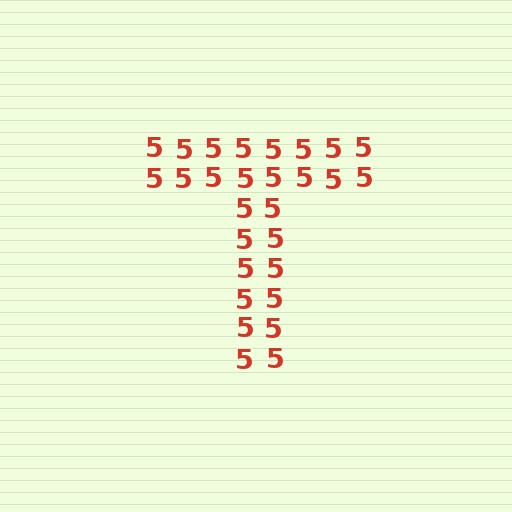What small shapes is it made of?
It is made of small digit 5's.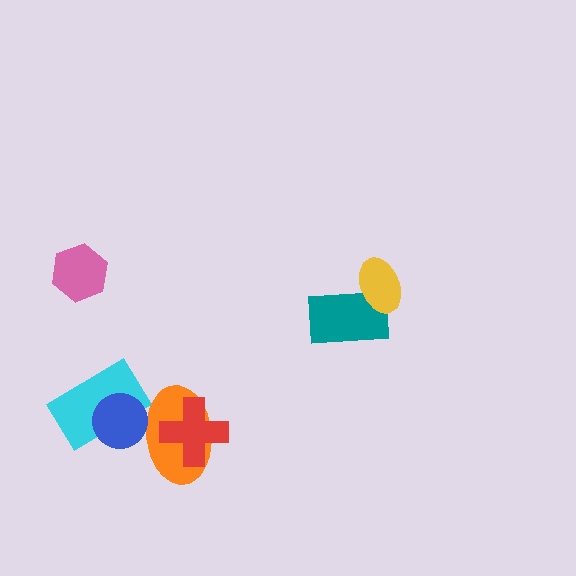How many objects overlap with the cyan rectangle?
1 object overlaps with the cyan rectangle.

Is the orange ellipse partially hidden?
Yes, it is partially covered by another shape.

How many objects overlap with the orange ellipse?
2 objects overlap with the orange ellipse.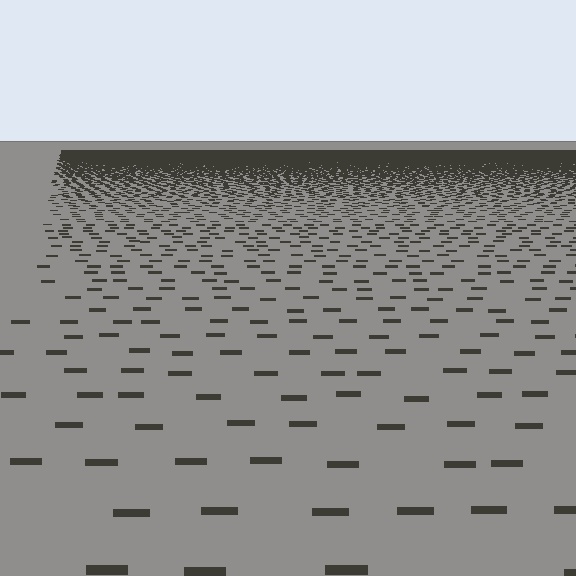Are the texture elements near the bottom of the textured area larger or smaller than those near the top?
Larger. Near the bottom, elements are closer to the viewer and appear at a bigger on-screen size.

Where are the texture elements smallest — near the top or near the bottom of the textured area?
Near the top.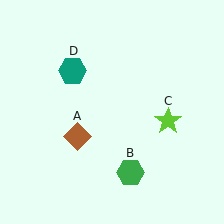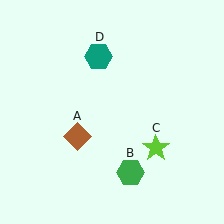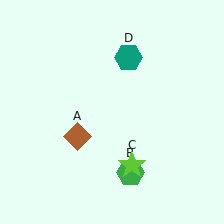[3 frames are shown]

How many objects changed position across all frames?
2 objects changed position: lime star (object C), teal hexagon (object D).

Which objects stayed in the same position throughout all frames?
Brown diamond (object A) and green hexagon (object B) remained stationary.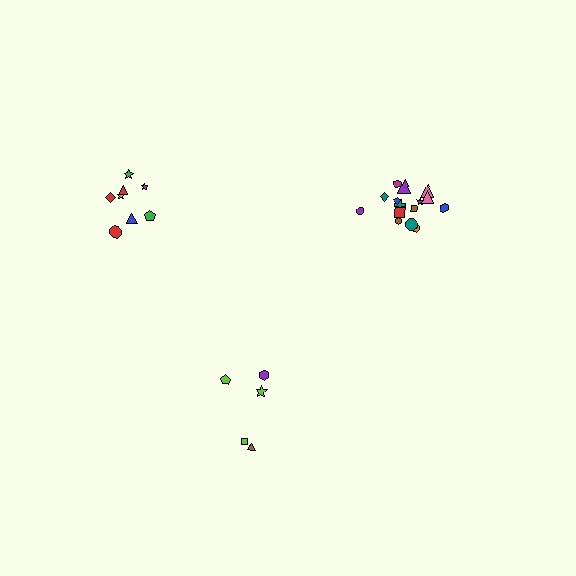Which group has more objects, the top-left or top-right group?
The top-right group.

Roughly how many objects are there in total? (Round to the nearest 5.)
Roughly 30 objects in total.